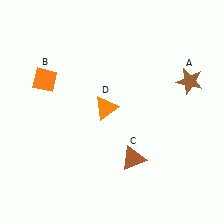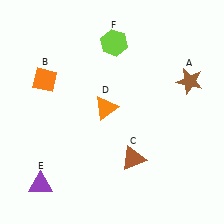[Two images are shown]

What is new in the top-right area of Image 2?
A lime hexagon (F) was added in the top-right area of Image 2.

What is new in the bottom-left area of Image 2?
A purple triangle (E) was added in the bottom-left area of Image 2.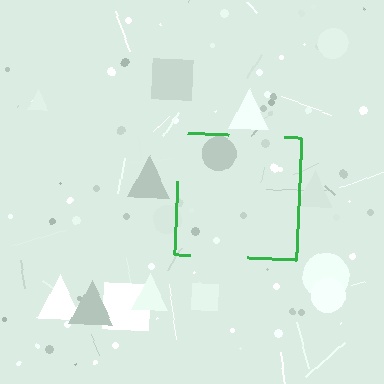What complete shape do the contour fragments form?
The contour fragments form a square.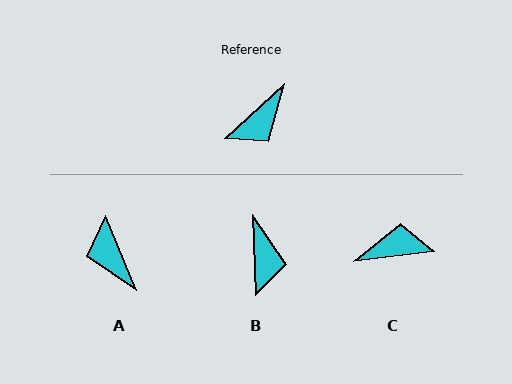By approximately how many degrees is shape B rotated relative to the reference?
Approximately 49 degrees counter-clockwise.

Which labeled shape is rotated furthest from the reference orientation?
C, about 144 degrees away.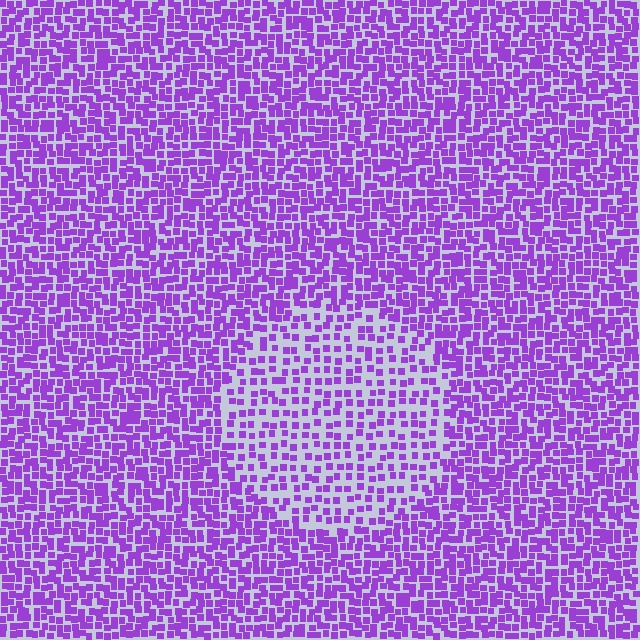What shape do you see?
I see a circle.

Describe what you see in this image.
The image contains small purple elements arranged at two different densities. A circle-shaped region is visible where the elements are less densely packed than the surrounding area.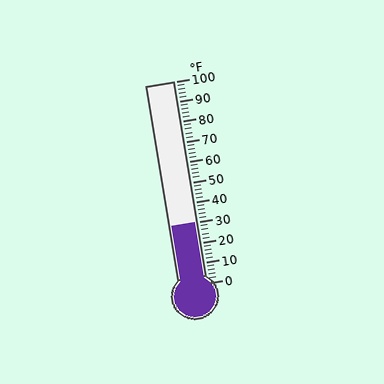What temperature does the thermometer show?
The thermometer shows approximately 30°F.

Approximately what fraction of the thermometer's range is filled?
The thermometer is filled to approximately 30% of its range.